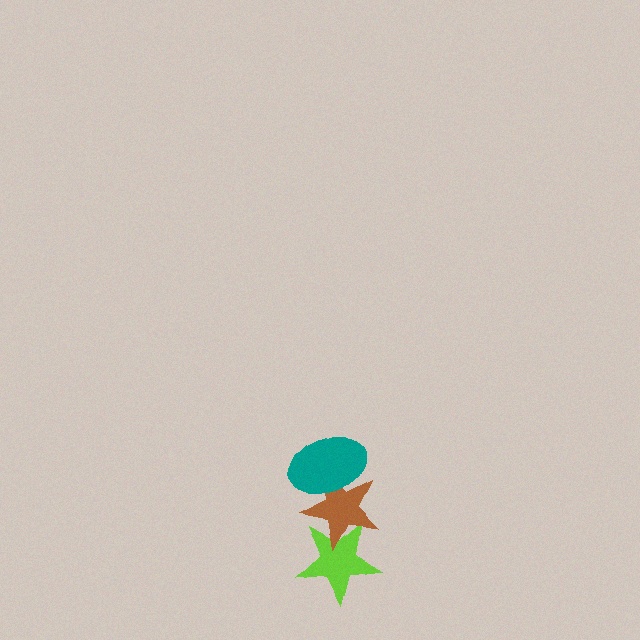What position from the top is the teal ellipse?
The teal ellipse is 1st from the top.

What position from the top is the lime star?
The lime star is 3rd from the top.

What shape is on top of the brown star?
The teal ellipse is on top of the brown star.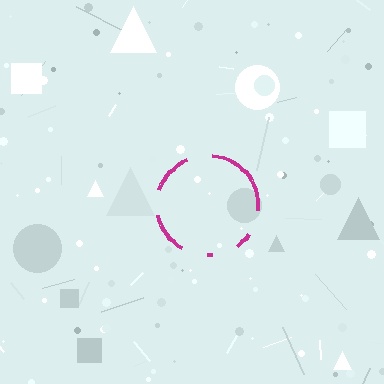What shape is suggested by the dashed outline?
The dashed outline suggests a circle.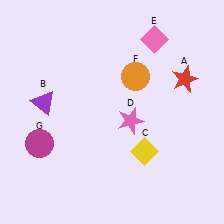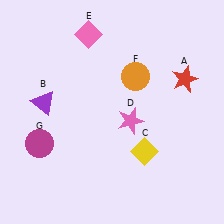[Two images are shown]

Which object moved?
The pink diamond (E) moved left.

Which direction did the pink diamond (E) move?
The pink diamond (E) moved left.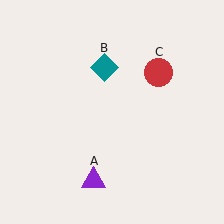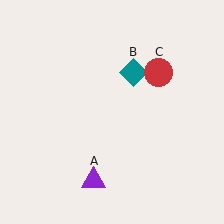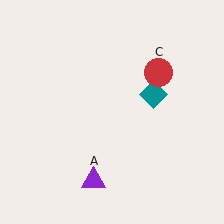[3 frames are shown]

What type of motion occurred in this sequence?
The teal diamond (object B) rotated clockwise around the center of the scene.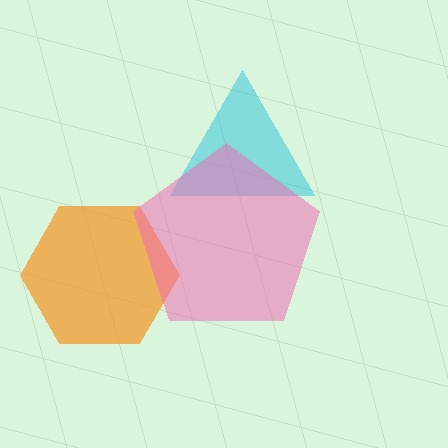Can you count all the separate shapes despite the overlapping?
Yes, there are 3 separate shapes.